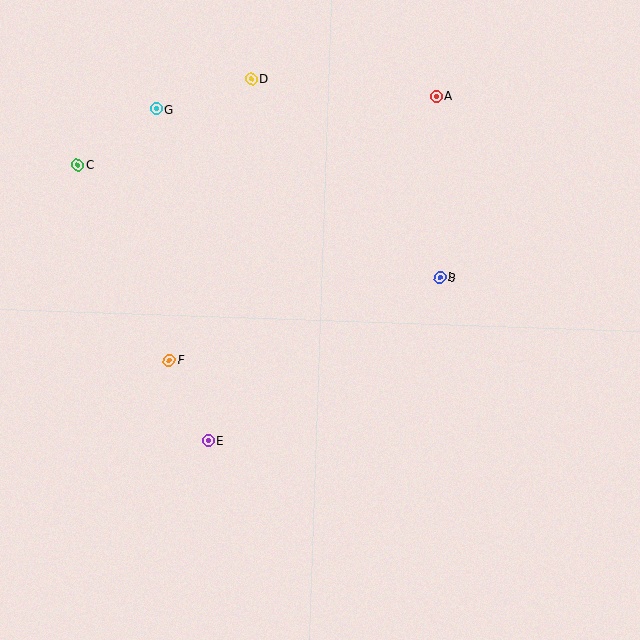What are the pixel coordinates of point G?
Point G is at (157, 109).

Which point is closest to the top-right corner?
Point A is closest to the top-right corner.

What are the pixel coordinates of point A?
Point A is at (436, 96).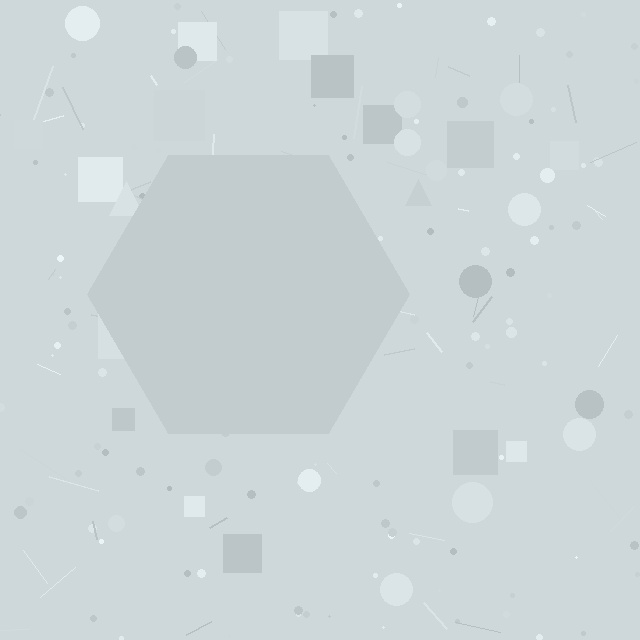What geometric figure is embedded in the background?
A hexagon is embedded in the background.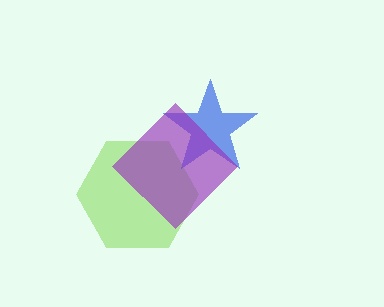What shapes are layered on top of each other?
The layered shapes are: a lime hexagon, a blue star, a purple diamond.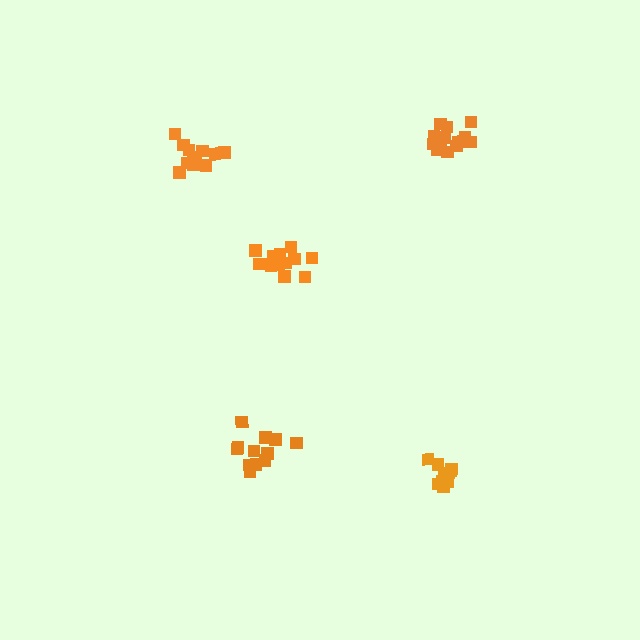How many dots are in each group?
Group 1: 12 dots, Group 2: 12 dots, Group 3: 10 dots, Group 4: 14 dots, Group 5: 13 dots (61 total).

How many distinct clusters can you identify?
There are 5 distinct clusters.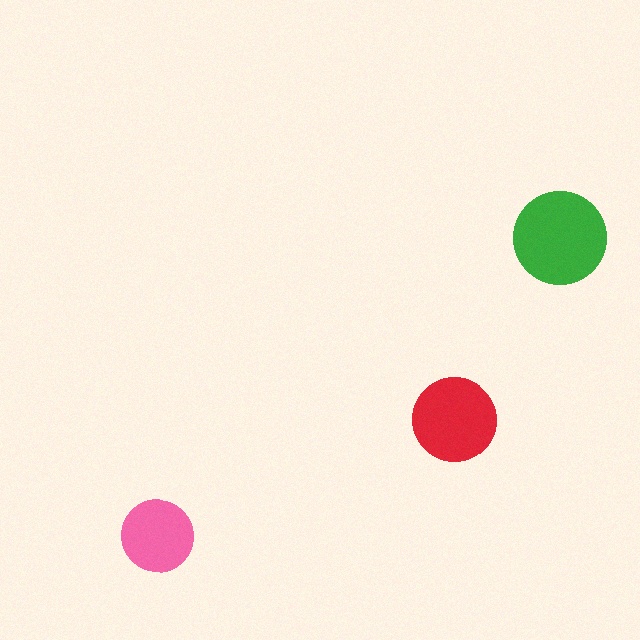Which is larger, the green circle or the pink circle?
The green one.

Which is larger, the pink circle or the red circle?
The red one.